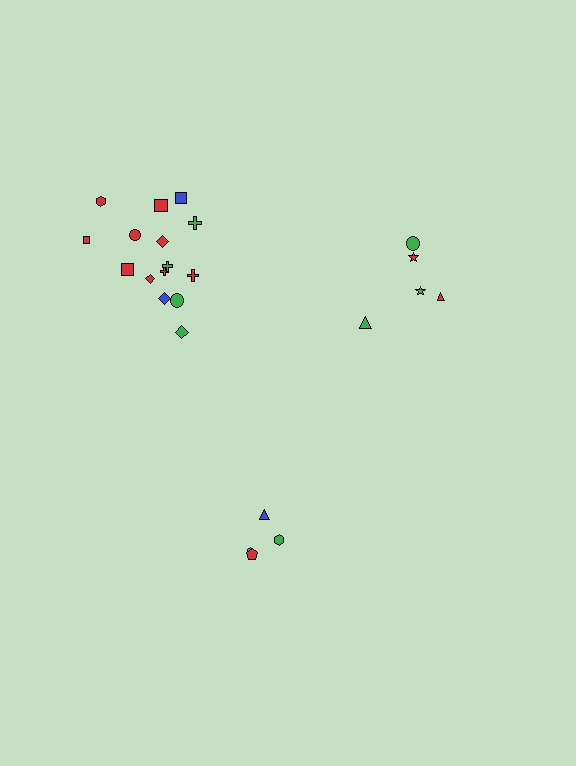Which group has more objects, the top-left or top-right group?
The top-left group.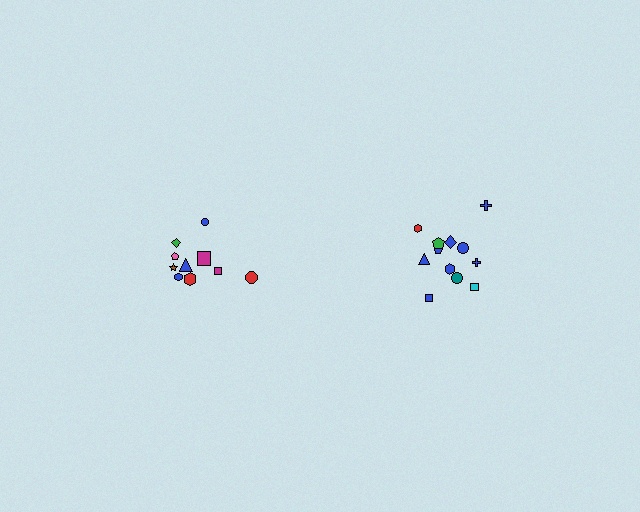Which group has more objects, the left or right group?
The right group.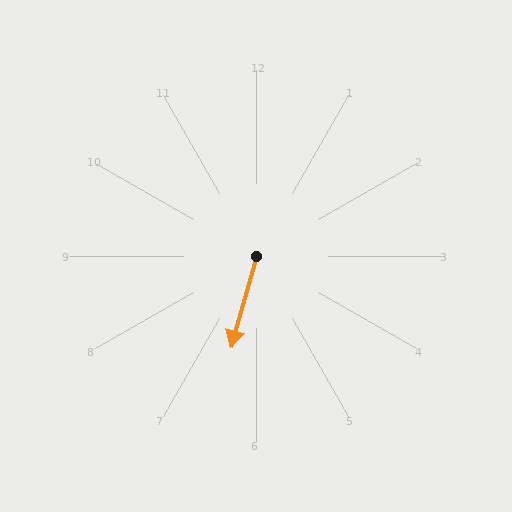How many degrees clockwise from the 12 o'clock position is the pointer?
Approximately 196 degrees.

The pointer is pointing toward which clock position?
Roughly 7 o'clock.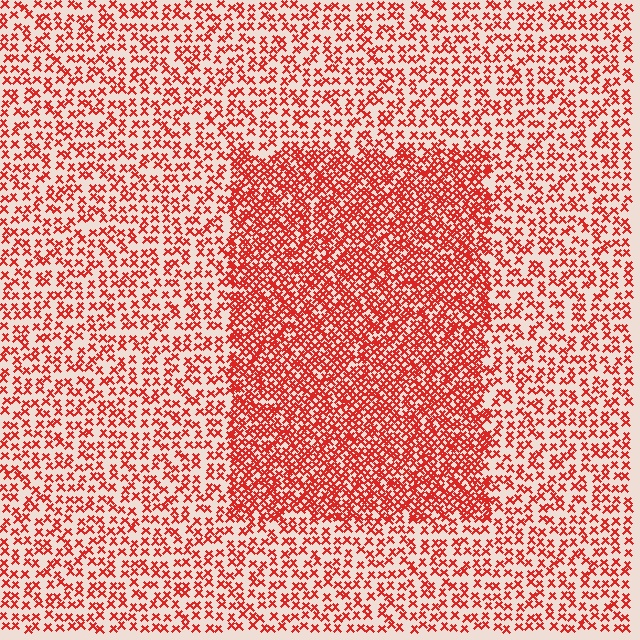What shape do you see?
I see a rectangle.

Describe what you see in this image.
The image contains small red elements arranged at two different densities. A rectangle-shaped region is visible where the elements are more densely packed than the surrounding area.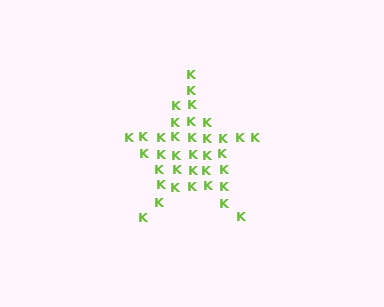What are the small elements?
The small elements are letter K's.